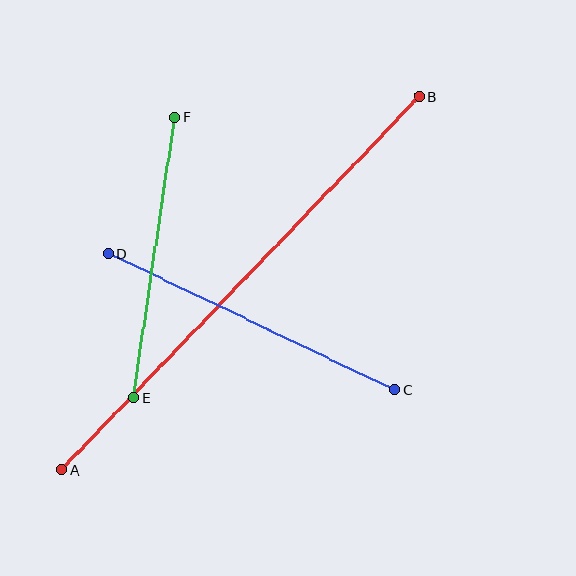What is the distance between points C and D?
The distance is approximately 317 pixels.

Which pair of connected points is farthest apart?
Points A and B are farthest apart.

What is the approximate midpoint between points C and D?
The midpoint is at approximately (252, 322) pixels.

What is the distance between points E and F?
The distance is approximately 284 pixels.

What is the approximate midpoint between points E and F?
The midpoint is at approximately (154, 257) pixels.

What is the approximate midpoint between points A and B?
The midpoint is at approximately (241, 283) pixels.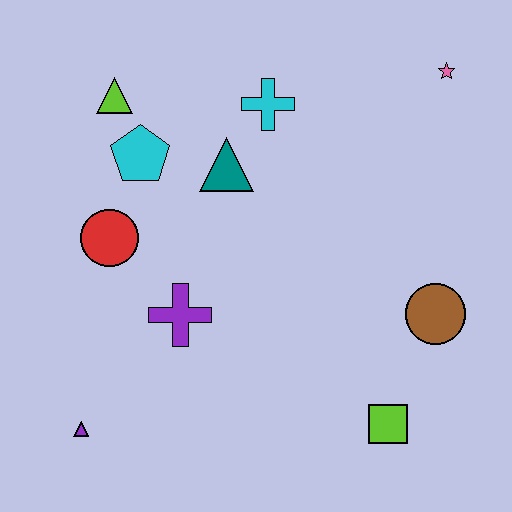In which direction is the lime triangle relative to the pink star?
The lime triangle is to the left of the pink star.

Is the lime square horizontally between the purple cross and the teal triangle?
No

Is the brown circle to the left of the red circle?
No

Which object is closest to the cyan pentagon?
The lime triangle is closest to the cyan pentagon.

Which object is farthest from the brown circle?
The lime triangle is farthest from the brown circle.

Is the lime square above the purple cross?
No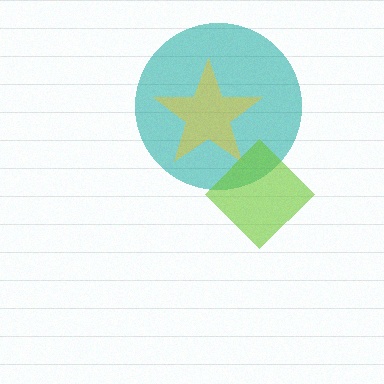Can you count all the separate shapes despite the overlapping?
Yes, there are 3 separate shapes.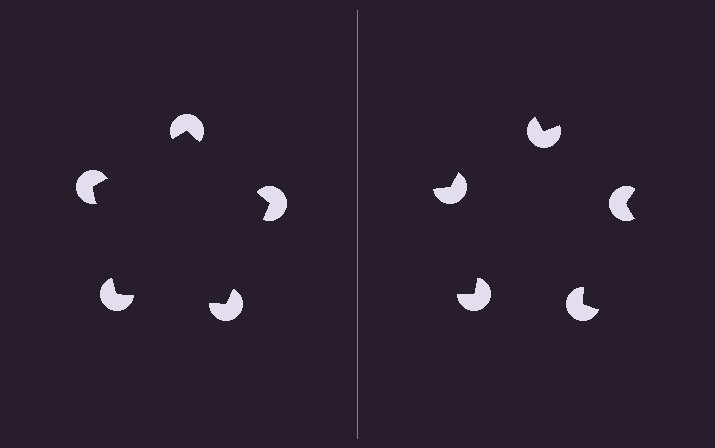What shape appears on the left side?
An illusory pentagon.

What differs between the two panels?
The pac-man discs are positioned identically on both sides; only the wedge orientations differ. On the left they align to a pentagon; on the right they are misaligned.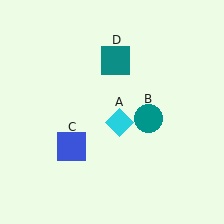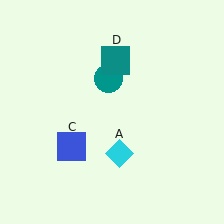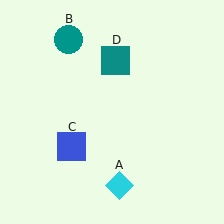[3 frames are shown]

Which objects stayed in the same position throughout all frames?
Blue square (object C) and teal square (object D) remained stationary.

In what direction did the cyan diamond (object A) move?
The cyan diamond (object A) moved down.